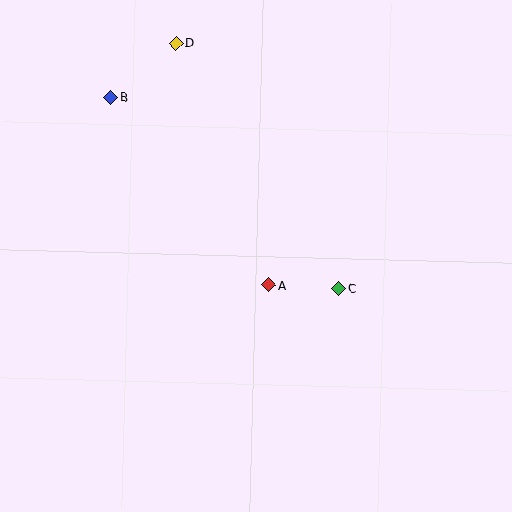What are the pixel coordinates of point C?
Point C is at (339, 288).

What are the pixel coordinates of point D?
Point D is at (176, 43).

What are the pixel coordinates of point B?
Point B is at (111, 98).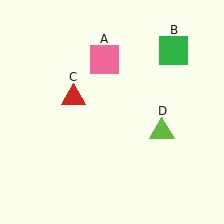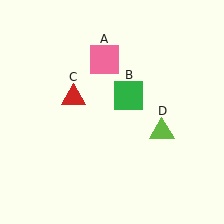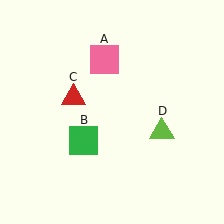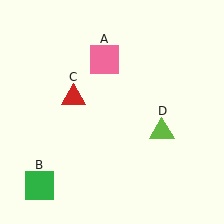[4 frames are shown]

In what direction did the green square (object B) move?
The green square (object B) moved down and to the left.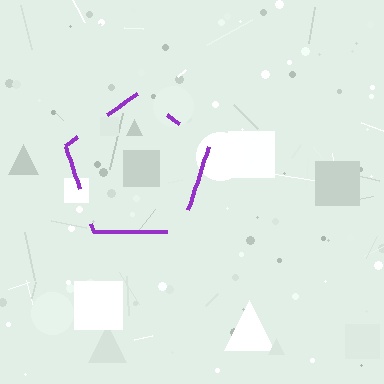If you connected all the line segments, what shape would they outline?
They would outline a pentagon.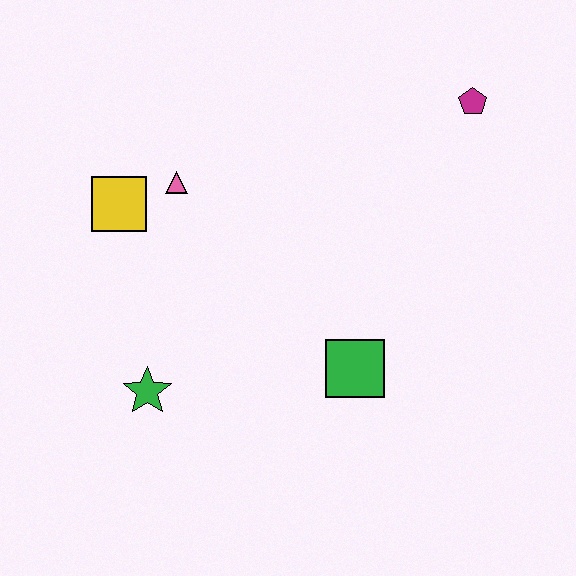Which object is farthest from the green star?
The magenta pentagon is farthest from the green star.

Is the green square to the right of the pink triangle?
Yes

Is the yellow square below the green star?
No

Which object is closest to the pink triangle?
The yellow square is closest to the pink triangle.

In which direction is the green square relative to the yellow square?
The green square is to the right of the yellow square.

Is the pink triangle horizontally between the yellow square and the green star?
No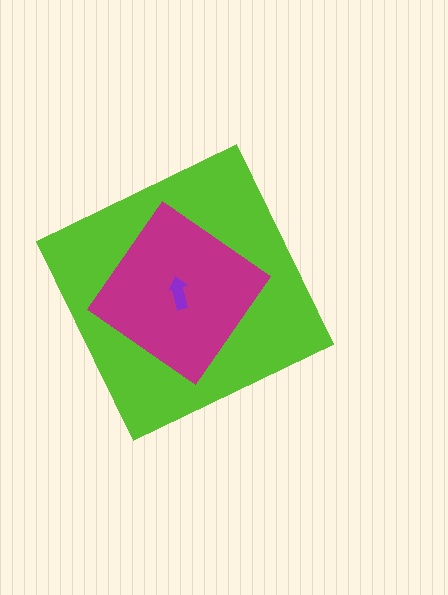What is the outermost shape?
The lime diamond.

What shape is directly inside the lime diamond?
The magenta diamond.